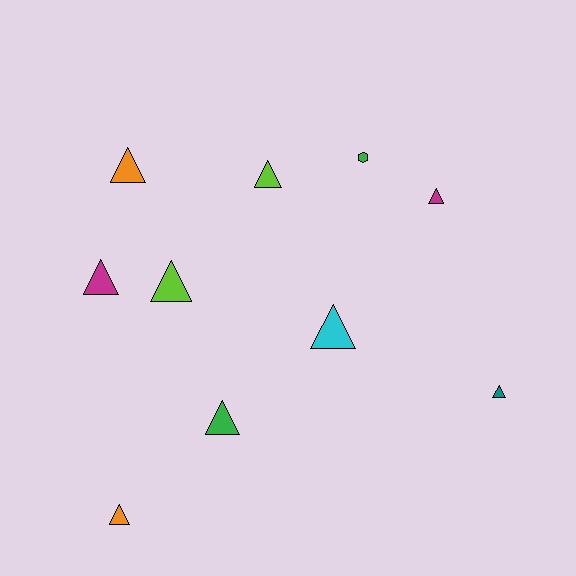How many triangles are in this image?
There are 9 triangles.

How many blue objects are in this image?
There are no blue objects.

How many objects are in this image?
There are 10 objects.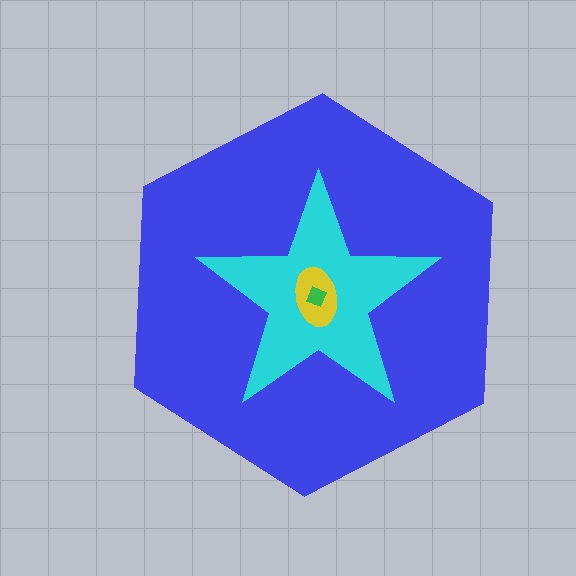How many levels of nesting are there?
4.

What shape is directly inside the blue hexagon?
The cyan star.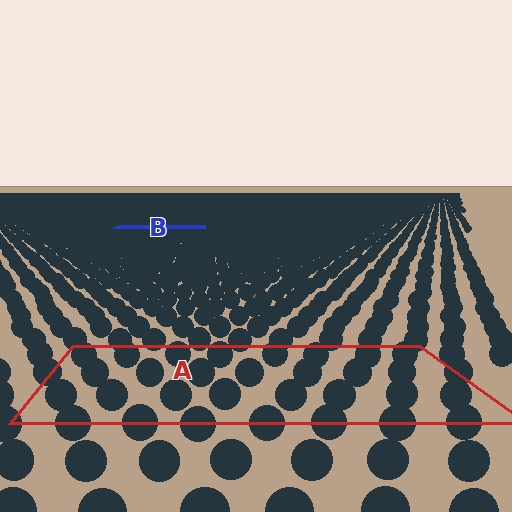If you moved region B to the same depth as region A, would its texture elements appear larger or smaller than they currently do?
They would appear larger. At a closer depth, the same texture elements are projected at a bigger on-screen size.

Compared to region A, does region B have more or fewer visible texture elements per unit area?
Region B has more texture elements per unit area — they are packed more densely because it is farther away.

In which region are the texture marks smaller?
The texture marks are smaller in region B, because it is farther away.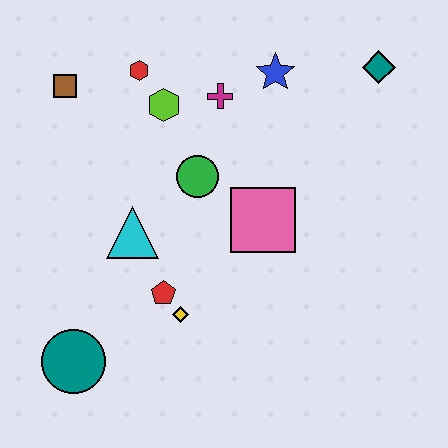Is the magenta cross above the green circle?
Yes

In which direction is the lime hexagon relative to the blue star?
The lime hexagon is to the left of the blue star.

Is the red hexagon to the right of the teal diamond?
No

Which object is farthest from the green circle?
The teal circle is farthest from the green circle.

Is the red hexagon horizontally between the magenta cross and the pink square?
No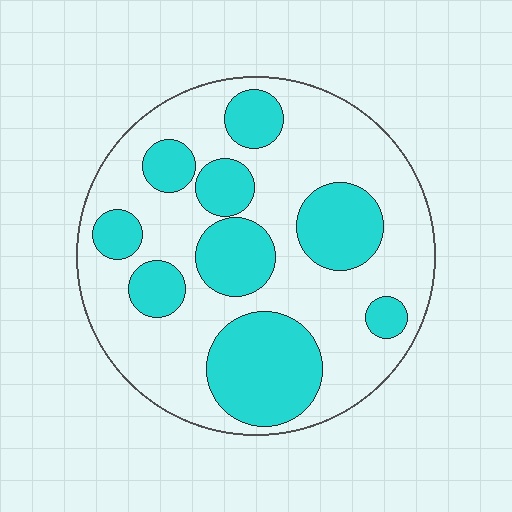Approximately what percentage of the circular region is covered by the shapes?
Approximately 35%.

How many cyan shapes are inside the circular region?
9.